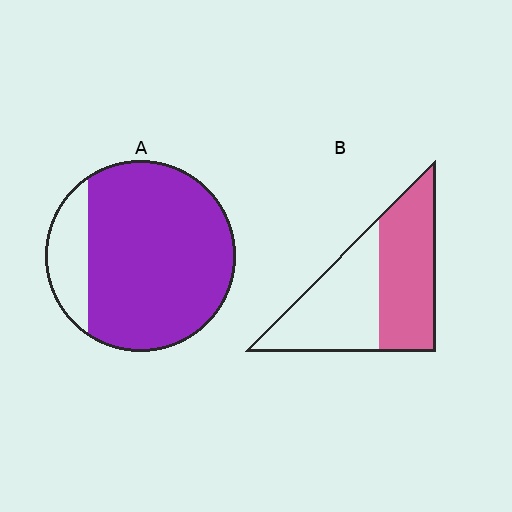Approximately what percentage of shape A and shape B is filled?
A is approximately 85% and B is approximately 50%.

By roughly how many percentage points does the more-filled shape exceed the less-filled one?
By roughly 30 percentage points (A over B).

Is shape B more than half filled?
Roughly half.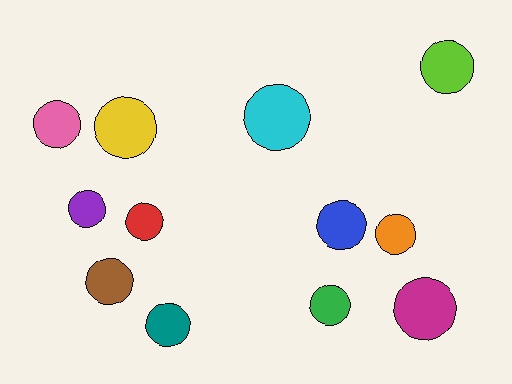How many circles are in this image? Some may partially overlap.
There are 12 circles.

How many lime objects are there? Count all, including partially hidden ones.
There is 1 lime object.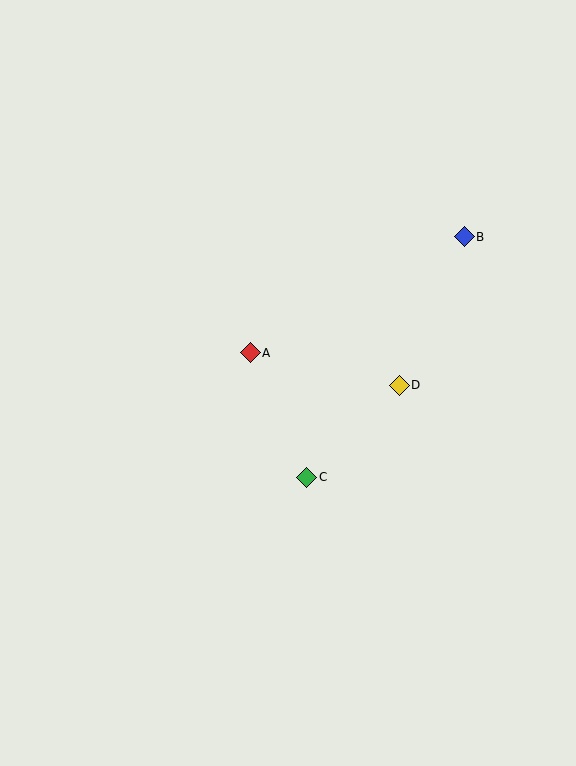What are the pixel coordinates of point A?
Point A is at (250, 353).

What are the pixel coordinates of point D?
Point D is at (399, 385).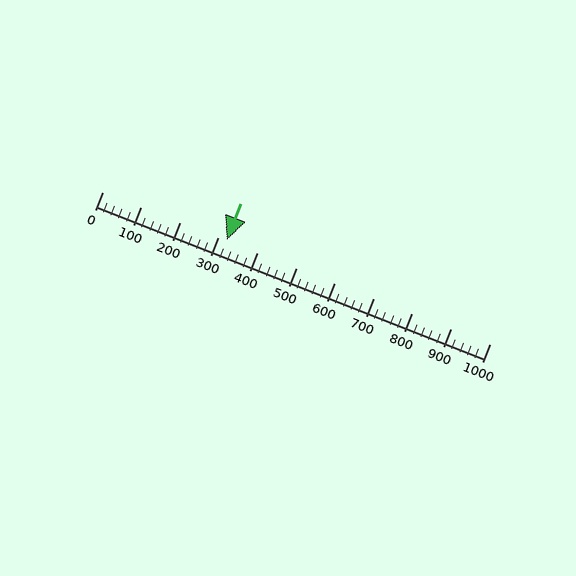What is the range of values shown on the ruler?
The ruler shows values from 0 to 1000.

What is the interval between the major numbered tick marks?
The major tick marks are spaced 100 units apart.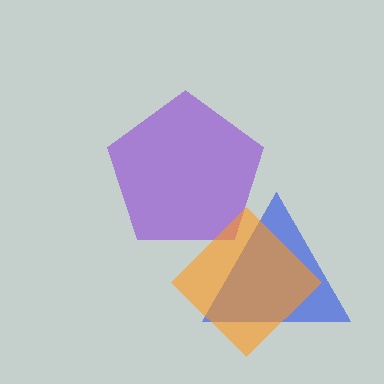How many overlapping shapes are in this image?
There are 3 overlapping shapes in the image.